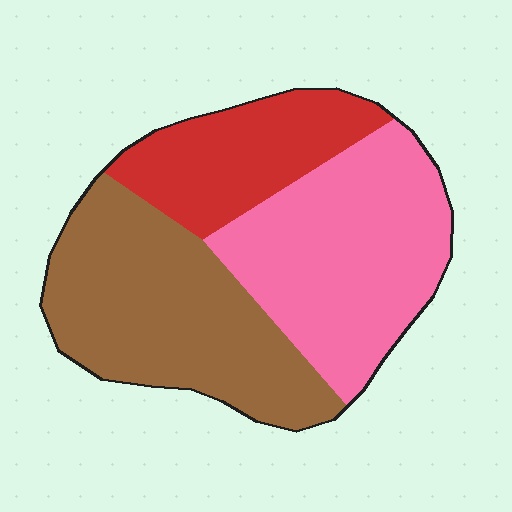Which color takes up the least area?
Red, at roughly 20%.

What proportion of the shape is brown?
Brown covers about 40% of the shape.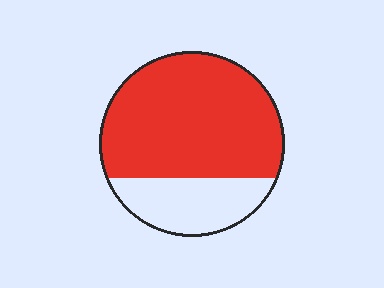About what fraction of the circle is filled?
About three quarters (3/4).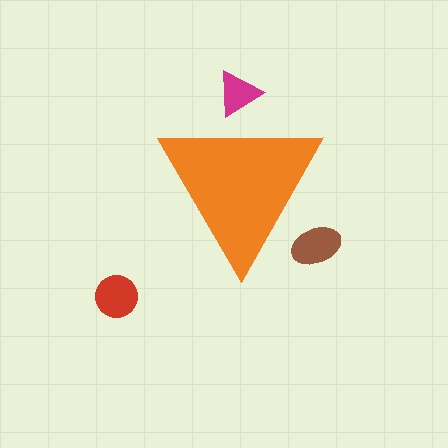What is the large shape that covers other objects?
An orange triangle.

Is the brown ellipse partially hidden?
Yes, the brown ellipse is partially hidden behind the orange triangle.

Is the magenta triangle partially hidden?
Yes, the magenta triangle is partially hidden behind the orange triangle.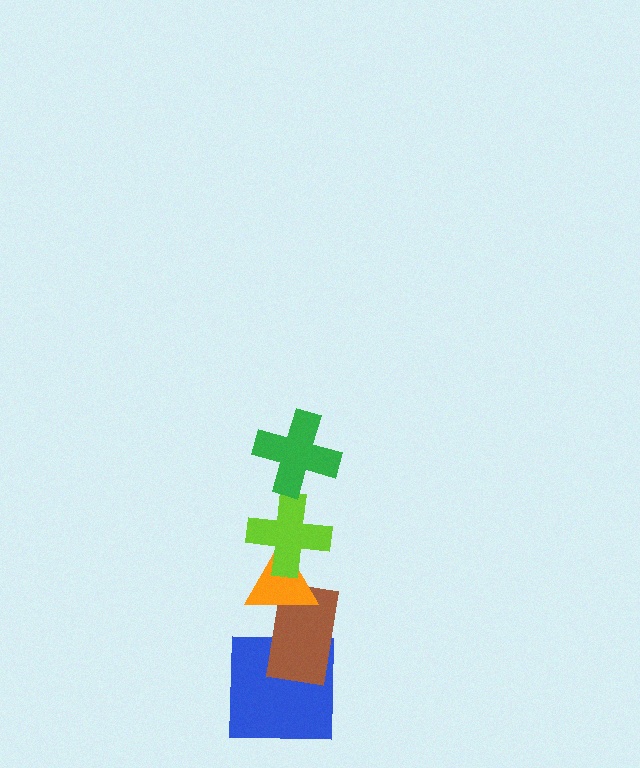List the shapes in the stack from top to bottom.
From top to bottom: the green cross, the lime cross, the orange triangle, the brown rectangle, the blue square.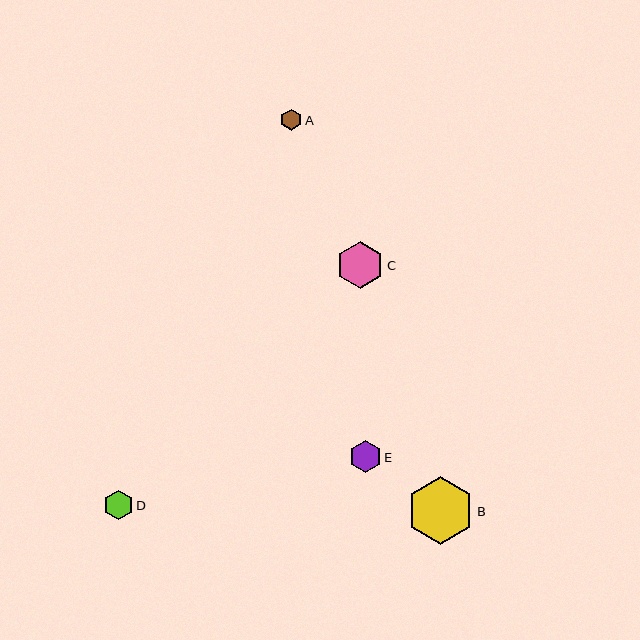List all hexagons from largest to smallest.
From largest to smallest: B, C, E, D, A.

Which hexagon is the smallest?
Hexagon A is the smallest with a size of approximately 21 pixels.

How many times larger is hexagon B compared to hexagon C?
Hexagon B is approximately 1.4 times the size of hexagon C.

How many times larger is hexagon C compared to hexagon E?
Hexagon C is approximately 1.5 times the size of hexagon E.